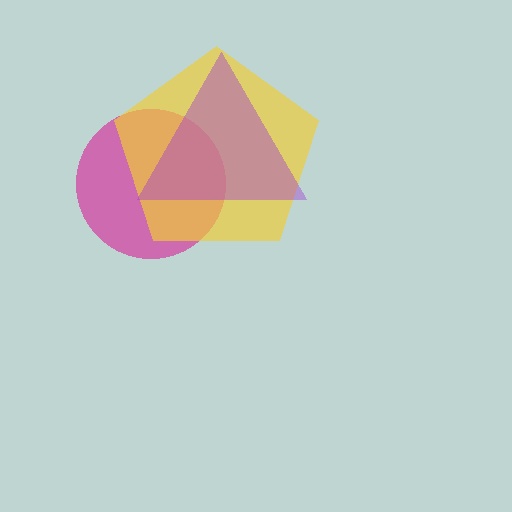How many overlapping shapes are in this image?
There are 3 overlapping shapes in the image.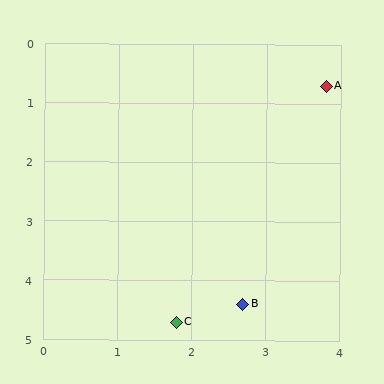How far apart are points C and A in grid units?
Points C and A are about 4.5 grid units apart.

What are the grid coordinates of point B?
Point B is at approximately (2.7, 4.4).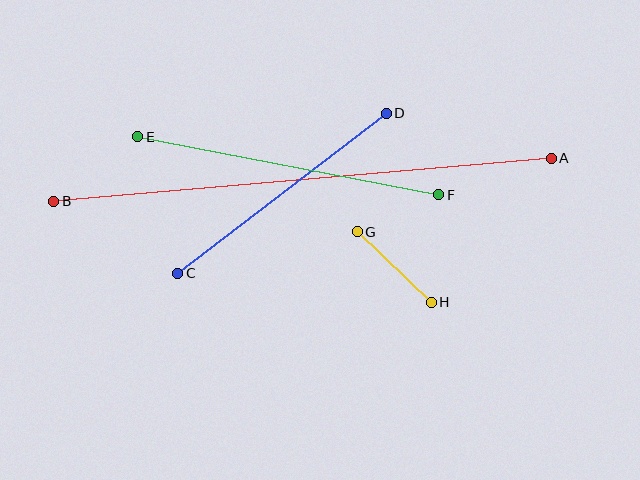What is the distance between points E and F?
The distance is approximately 306 pixels.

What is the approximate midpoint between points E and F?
The midpoint is at approximately (288, 166) pixels.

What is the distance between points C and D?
The distance is approximately 263 pixels.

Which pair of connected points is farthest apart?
Points A and B are farthest apart.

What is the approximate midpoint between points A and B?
The midpoint is at approximately (303, 180) pixels.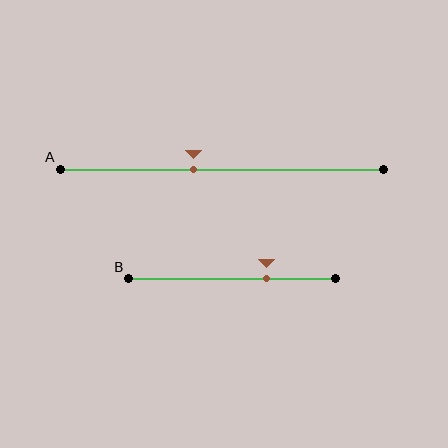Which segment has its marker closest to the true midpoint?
Segment A has its marker closest to the true midpoint.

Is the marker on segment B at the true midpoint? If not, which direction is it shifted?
No, the marker on segment B is shifted to the right by about 16% of the segment length.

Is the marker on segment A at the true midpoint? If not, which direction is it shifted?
No, the marker on segment A is shifted to the left by about 9% of the segment length.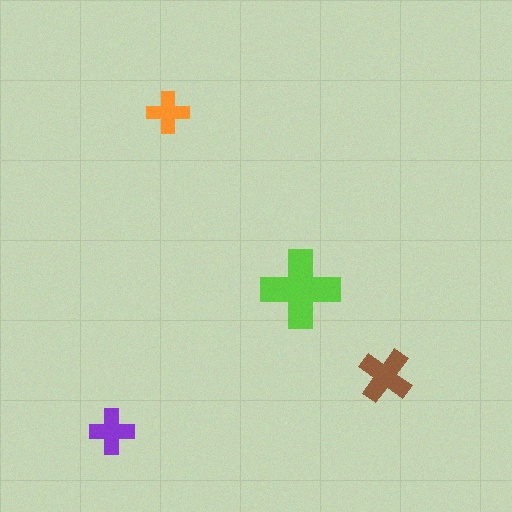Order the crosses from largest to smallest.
the lime one, the brown one, the purple one, the orange one.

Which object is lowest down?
The purple cross is bottommost.